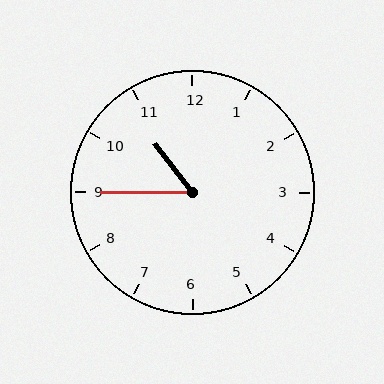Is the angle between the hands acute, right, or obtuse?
It is acute.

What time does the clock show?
10:45.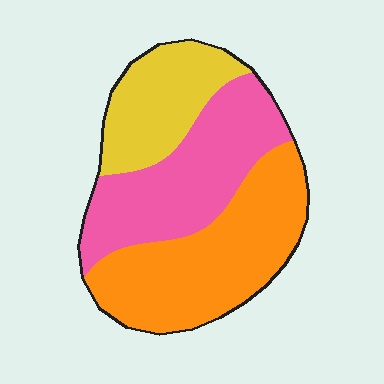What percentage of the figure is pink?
Pink covers 36% of the figure.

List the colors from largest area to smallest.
From largest to smallest: orange, pink, yellow.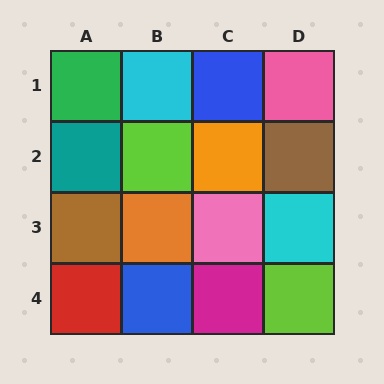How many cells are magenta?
1 cell is magenta.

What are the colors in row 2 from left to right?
Teal, lime, orange, brown.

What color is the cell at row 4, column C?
Magenta.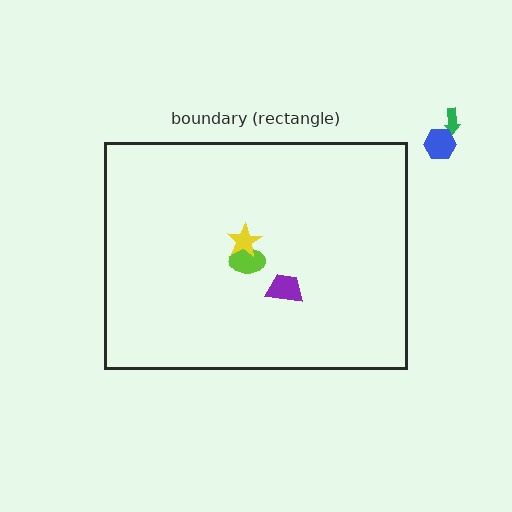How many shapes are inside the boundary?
3 inside, 2 outside.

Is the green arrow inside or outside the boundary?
Outside.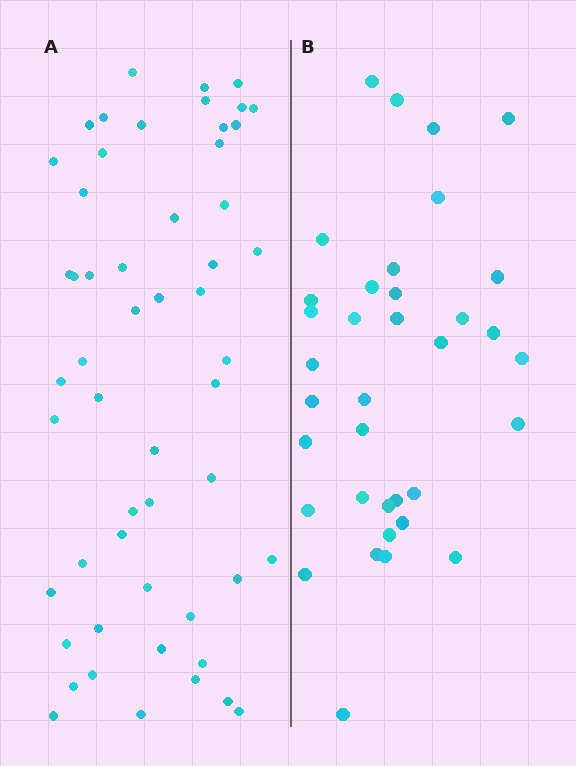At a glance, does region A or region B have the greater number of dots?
Region A (the left region) has more dots.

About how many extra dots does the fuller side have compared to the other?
Region A has approximately 20 more dots than region B.